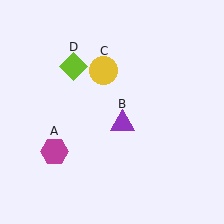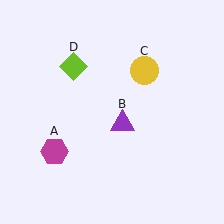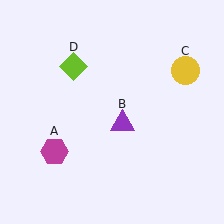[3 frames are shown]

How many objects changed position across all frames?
1 object changed position: yellow circle (object C).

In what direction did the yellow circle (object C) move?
The yellow circle (object C) moved right.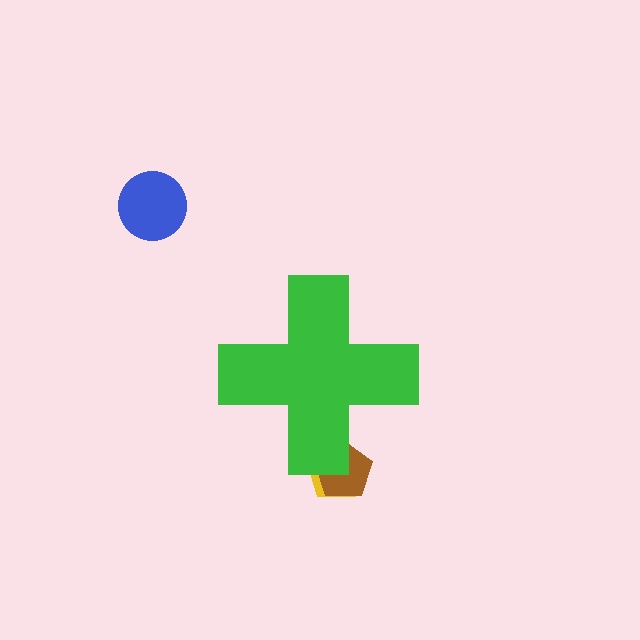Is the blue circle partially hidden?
No, the blue circle is fully visible.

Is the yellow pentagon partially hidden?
Yes, the yellow pentagon is partially hidden behind the green cross.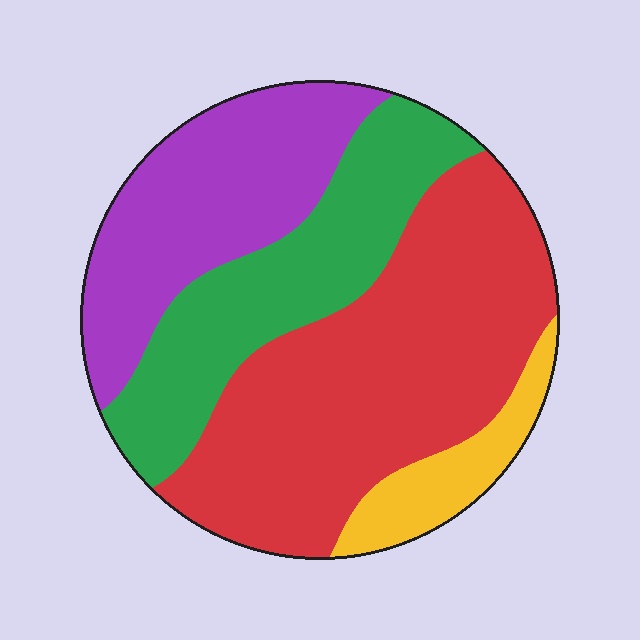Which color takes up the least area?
Yellow, at roughly 10%.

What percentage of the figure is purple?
Purple takes up about one quarter (1/4) of the figure.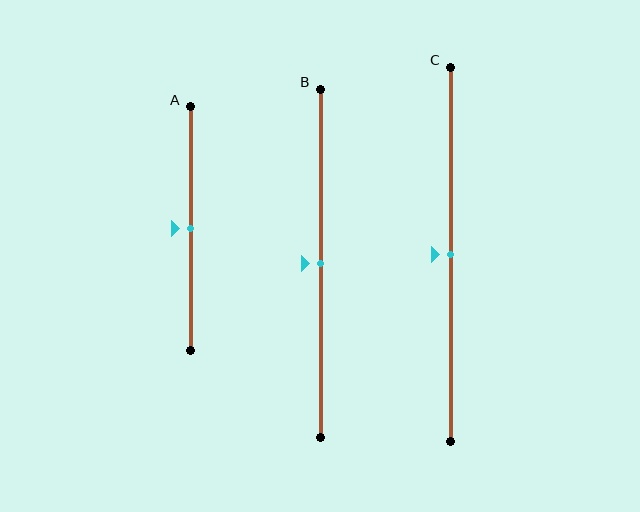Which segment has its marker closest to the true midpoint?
Segment A has its marker closest to the true midpoint.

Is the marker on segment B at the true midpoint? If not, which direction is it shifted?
Yes, the marker on segment B is at the true midpoint.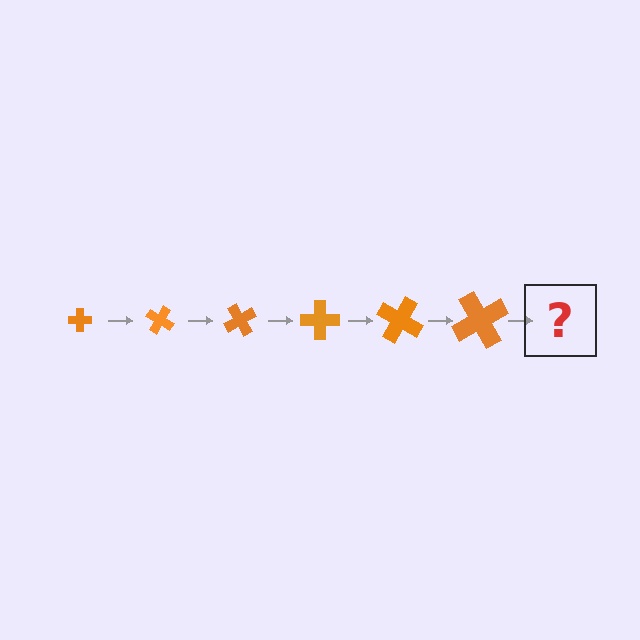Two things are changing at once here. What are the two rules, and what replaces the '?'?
The two rules are that the cross grows larger each step and it rotates 30 degrees each step. The '?' should be a cross, larger than the previous one and rotated 180 degrees from the start.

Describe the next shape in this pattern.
It should be a cross, larger than the previous one and rotated 180 degrees from the start.